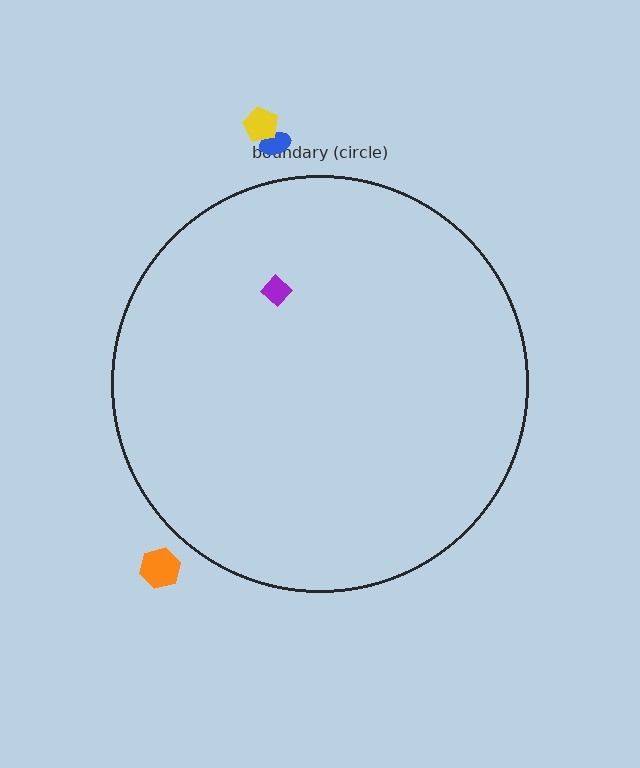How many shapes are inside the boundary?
1 inside, 3 outside.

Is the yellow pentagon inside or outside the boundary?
Outside.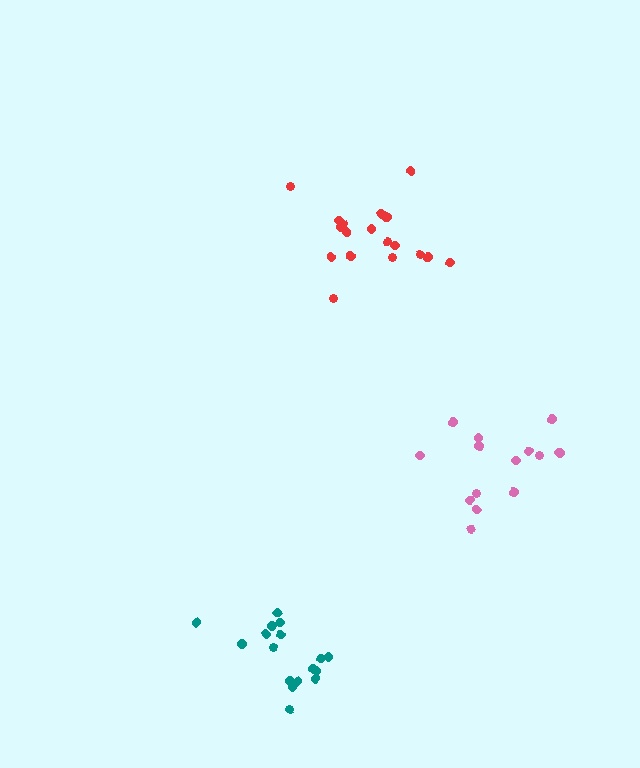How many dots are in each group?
Group 1: 17 dots, Group 2: 19 dots, Group 3: 15 dots (51 total).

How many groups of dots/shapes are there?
There are 3 groups.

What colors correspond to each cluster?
The clusters are colored: teal, red, pink.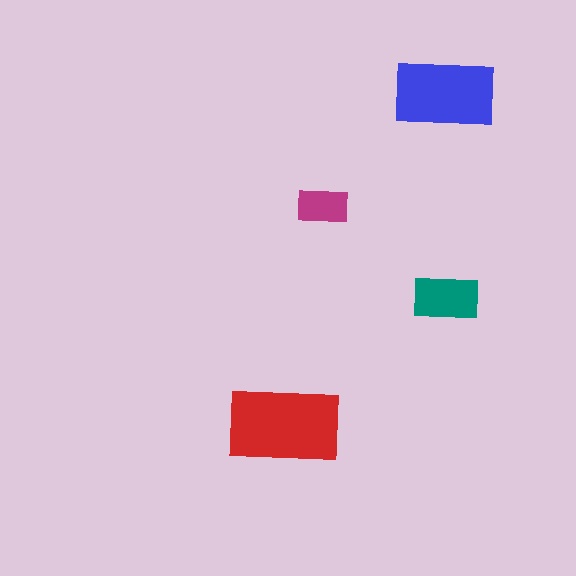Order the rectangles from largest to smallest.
the red one, the blue one, the teal one, the magenta one.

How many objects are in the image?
There are 4 objects in the image.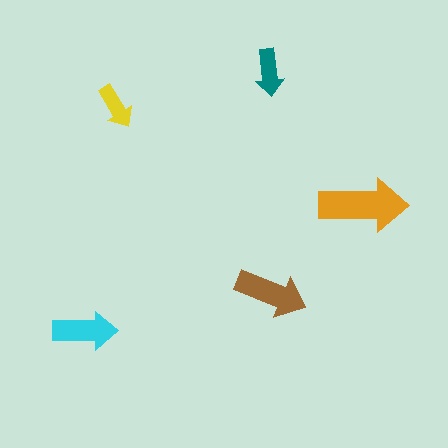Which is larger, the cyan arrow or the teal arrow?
The cyan one.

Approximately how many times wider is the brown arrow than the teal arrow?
About 1.5 times wider.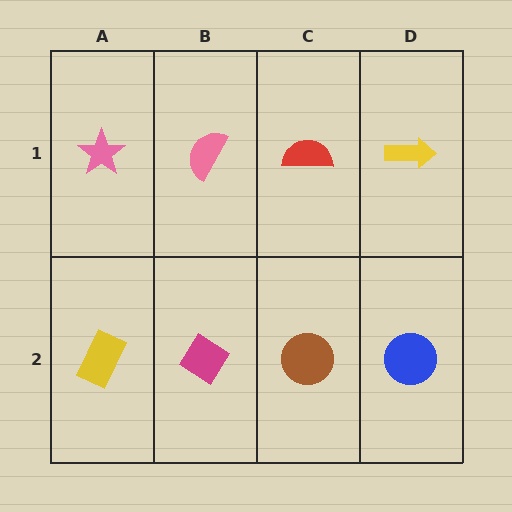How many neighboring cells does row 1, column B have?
3.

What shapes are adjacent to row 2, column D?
A yellow arrow (row 1, column D), a brown circle (row 2, column C).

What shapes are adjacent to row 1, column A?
A yellow rectangle (row 2, column A), a pink semicircle (row 1, column B).